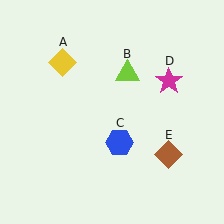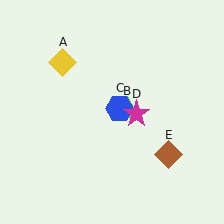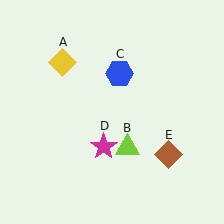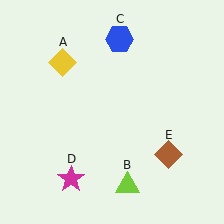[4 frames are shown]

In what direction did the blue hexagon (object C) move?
The blue hexagon (object C) moved up.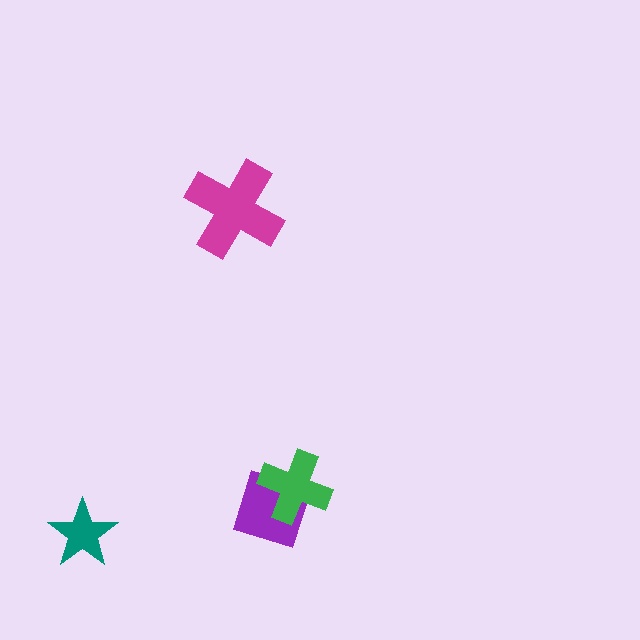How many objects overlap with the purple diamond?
1 object overlaps with the purple diamond.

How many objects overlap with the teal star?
0 objects overlap with the teal star.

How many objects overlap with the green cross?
1 object overlaps with the green cross.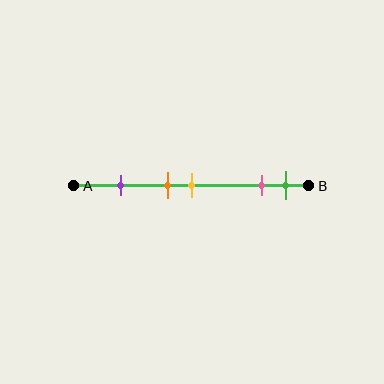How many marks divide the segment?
There are 5 marks dividing the segment.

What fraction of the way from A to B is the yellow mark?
The yellow mark is approximately 50% (0.5) of the way from A to B.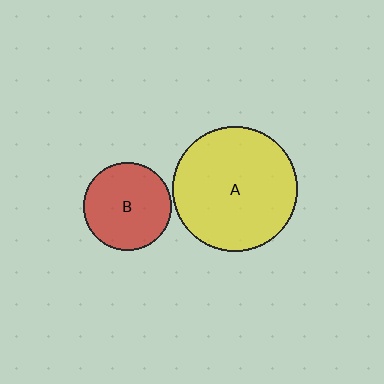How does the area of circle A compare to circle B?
Approximately 2.0 times.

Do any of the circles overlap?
No, none of the circles overlap.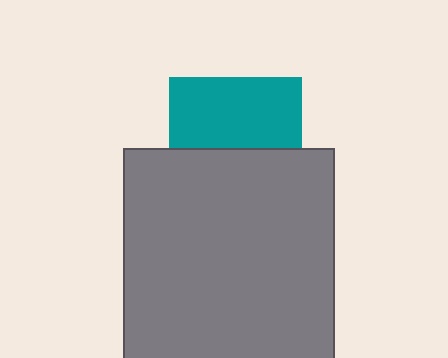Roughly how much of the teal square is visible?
About half of it is visible (roughly 53%).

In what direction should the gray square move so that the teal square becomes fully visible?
The gray square should move down. That is the shortest direction to clear the overlap and leave the teal square fully visible.